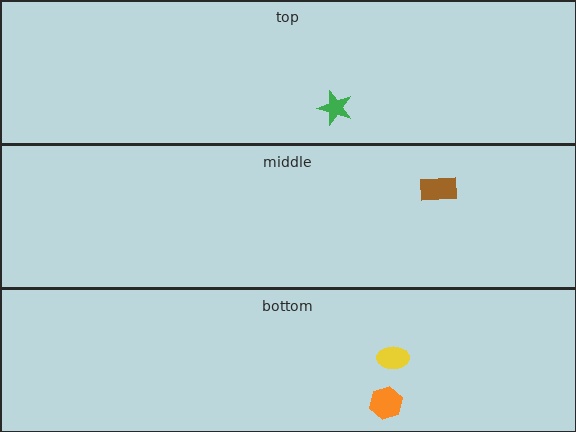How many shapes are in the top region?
1.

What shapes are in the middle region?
The brown rectangle.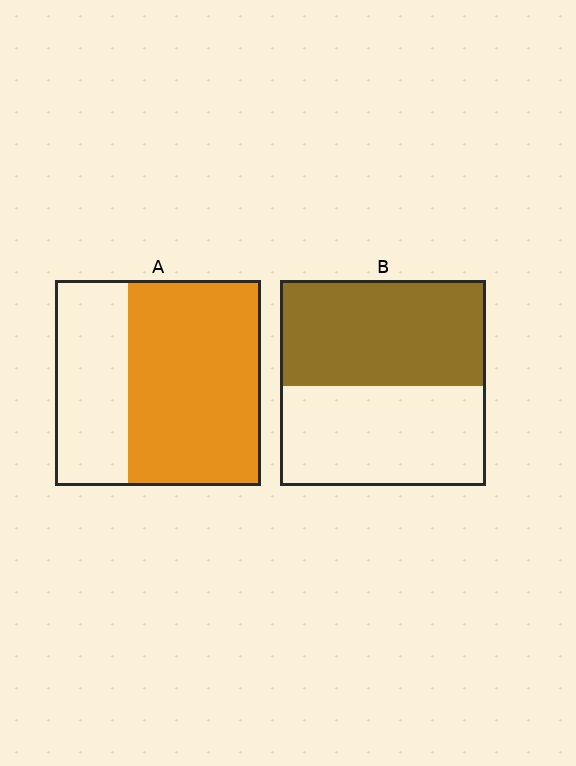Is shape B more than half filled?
Roughly half.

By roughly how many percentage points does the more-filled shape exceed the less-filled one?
By roughly 15 percentage points (A over B).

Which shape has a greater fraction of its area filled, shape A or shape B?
Shape A.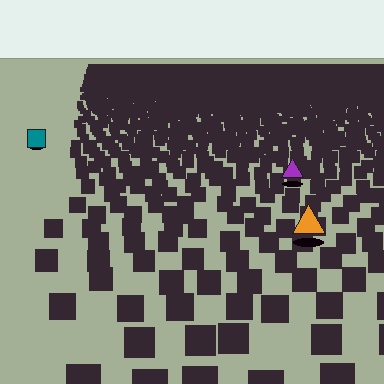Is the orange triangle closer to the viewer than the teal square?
Yes. The orange triangle is closer — you can tell from the texture gradient: the ground texture is coarser near it.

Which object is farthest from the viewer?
The teal square is farthest from the viewer. It appears smaller and the ground texture around it is denser.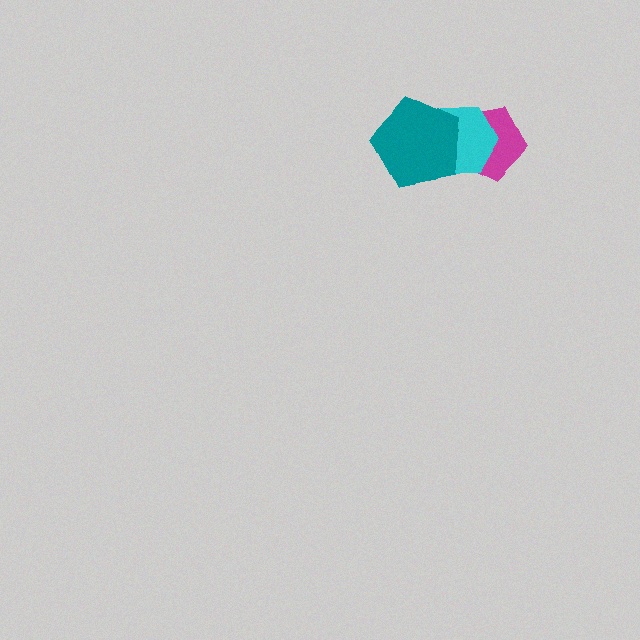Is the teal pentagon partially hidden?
No, no other shape covers it.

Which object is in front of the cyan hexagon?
The teal pentagon is in front of the cyan hexagon.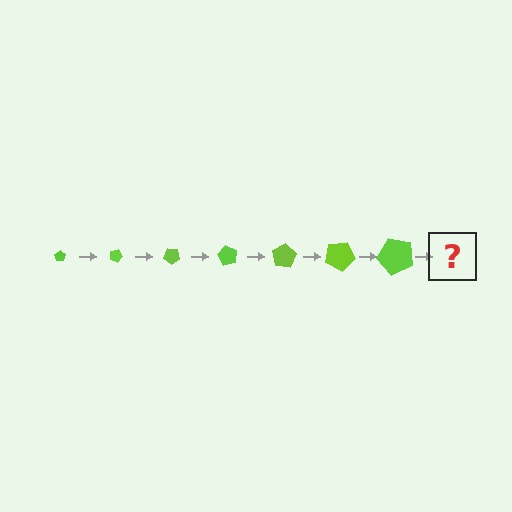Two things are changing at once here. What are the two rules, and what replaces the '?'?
The two rules are that the pentagon grows larger each step and it rotates 20 degrees each step. The '?' should be a pentagon, larger than the previous one and rotated 140 degrees from the start.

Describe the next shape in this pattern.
It should be a pentagon, larger than the previous one and rotated 140 degrees from the start.